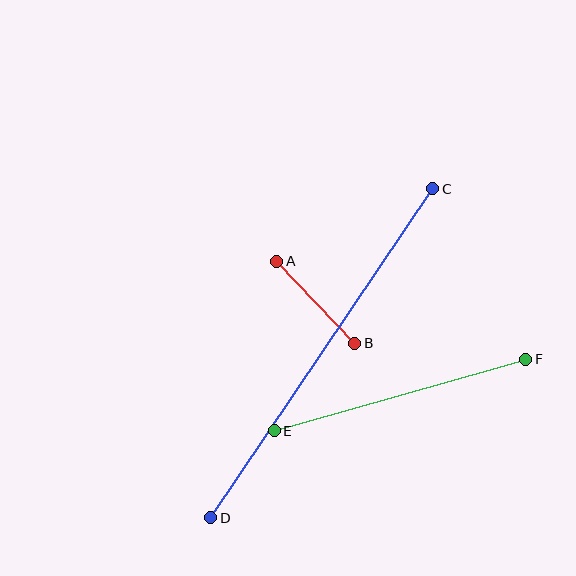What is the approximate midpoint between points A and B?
The midpoint is at approximately (316, 302) pixels.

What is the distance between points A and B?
The distance is approximately 113 pixels.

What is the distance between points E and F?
The distance is approximately 262 pixels.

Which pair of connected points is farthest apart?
Points C and D are farthest apart.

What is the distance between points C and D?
The distance is approximately 397 pixels.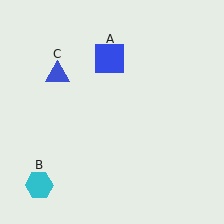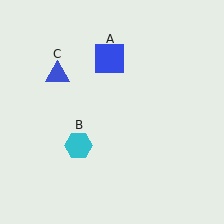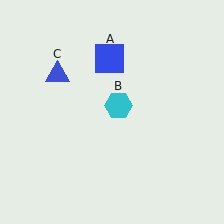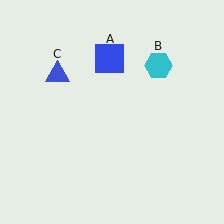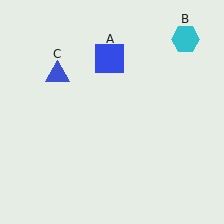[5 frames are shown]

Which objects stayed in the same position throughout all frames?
Blue square (object A) and blue triangle (object C) remained stationary.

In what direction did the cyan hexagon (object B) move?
The cyan hexagon (object B) moved up and to the right.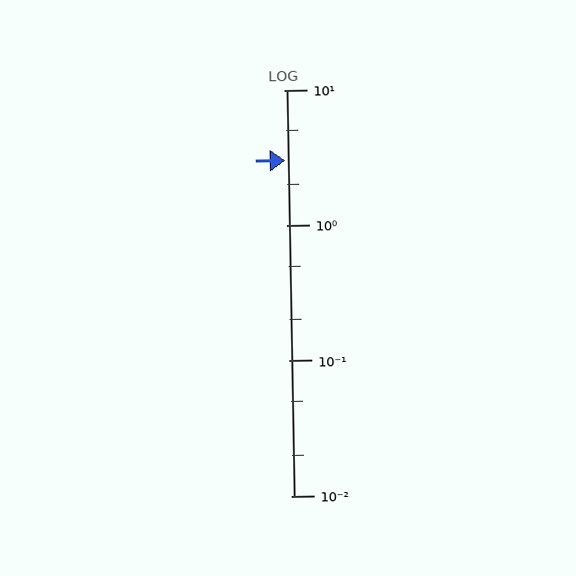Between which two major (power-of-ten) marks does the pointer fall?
The pointer is between 1 and 10.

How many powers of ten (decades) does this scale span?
The scale spans 3 decades, from 0.01 to 10.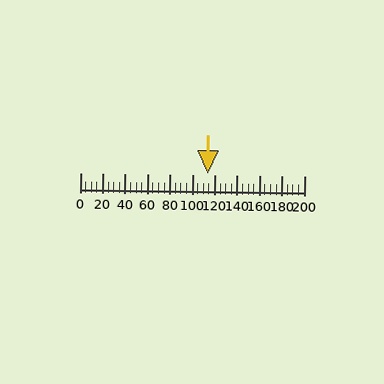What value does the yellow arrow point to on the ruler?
The yellow arrow points to approximately 114.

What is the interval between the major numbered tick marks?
The major tick marks are spaced 20 units apart.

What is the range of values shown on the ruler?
The ruler shows values from 0 to 200.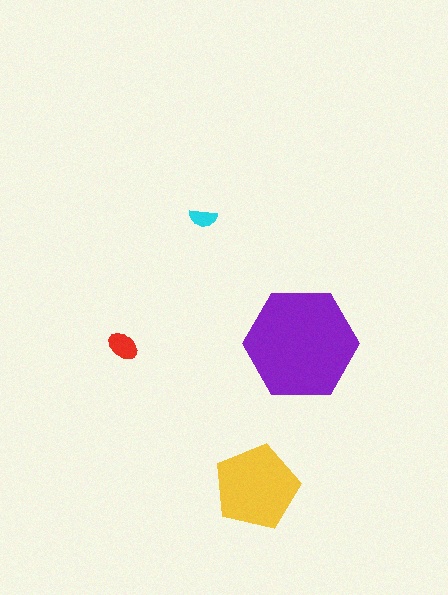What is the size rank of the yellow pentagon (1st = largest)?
2nd.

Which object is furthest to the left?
The red ellipse is leftmost.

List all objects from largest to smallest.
The purple hexagon, the yellow pentagon, the red ellipse, the cyan semicircle.